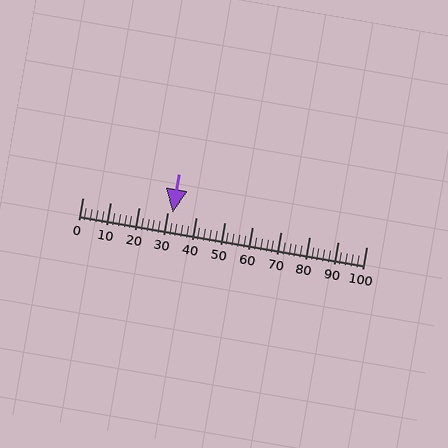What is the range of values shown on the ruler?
The ruler shows values from 0 to 100.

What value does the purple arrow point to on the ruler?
The purple arrow points to approximately 32.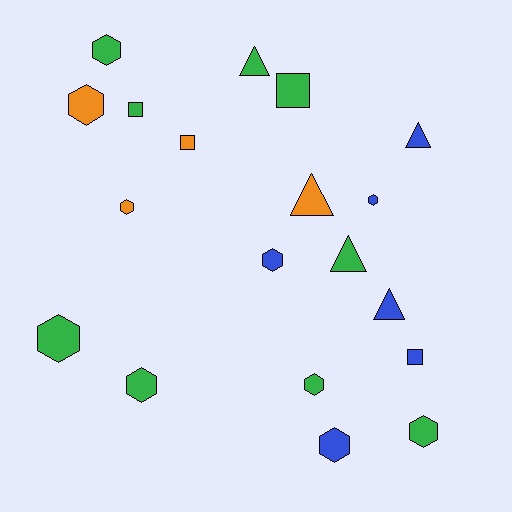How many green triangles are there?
There are 2 green triangles.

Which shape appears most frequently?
Hexagon, with 10 objects.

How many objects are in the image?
There are 19 objects.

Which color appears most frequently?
Green, with 9 objects.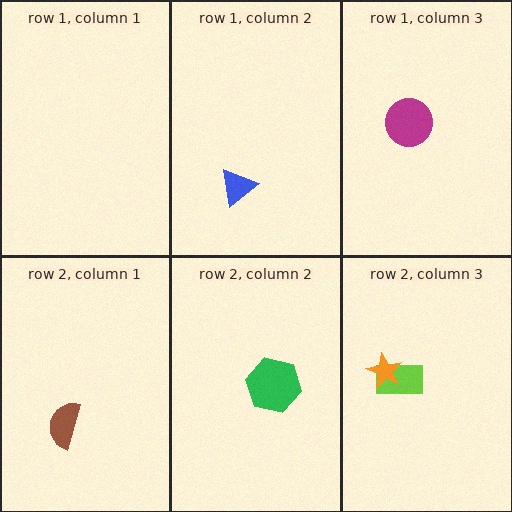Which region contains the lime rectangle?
The row 2, column 3 region.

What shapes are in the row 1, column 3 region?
The magenta circle.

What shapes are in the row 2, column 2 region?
The green hexagon.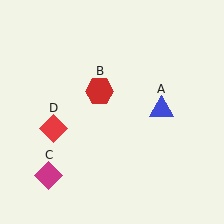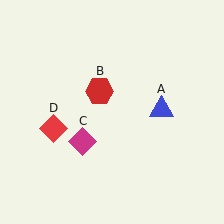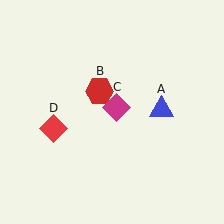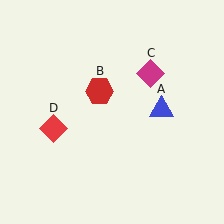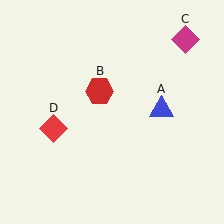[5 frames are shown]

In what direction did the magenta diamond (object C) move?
The magenta diamond (object C) moved up and to the right.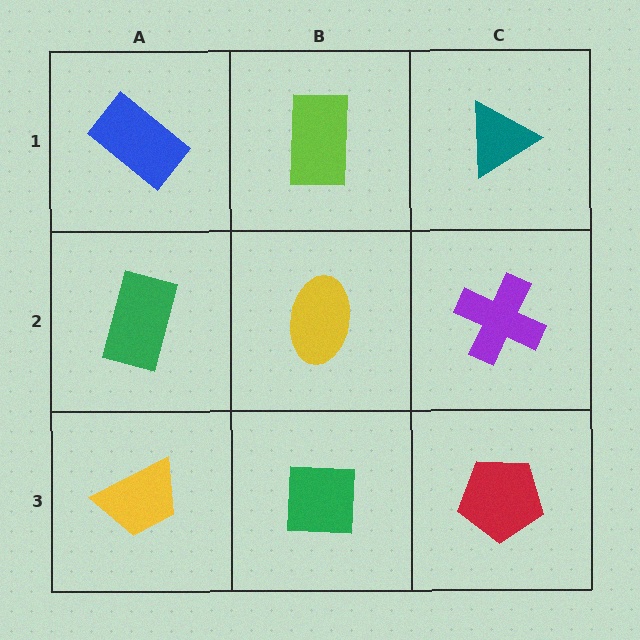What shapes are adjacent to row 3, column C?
A purple cross (row 2, column C), a green square (row 3, column B).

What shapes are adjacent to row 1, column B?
A yellow ellipse (row 2, column B), a blue rectangle (row 1, column A), a teal triangle (row 1, column C).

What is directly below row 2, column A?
A yellow trapezoid.